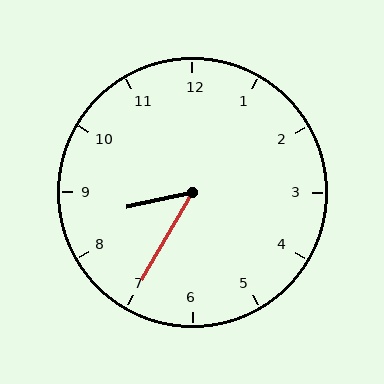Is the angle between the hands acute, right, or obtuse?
It is acute.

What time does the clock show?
8:35.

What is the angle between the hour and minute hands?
Approximately 48 degrees.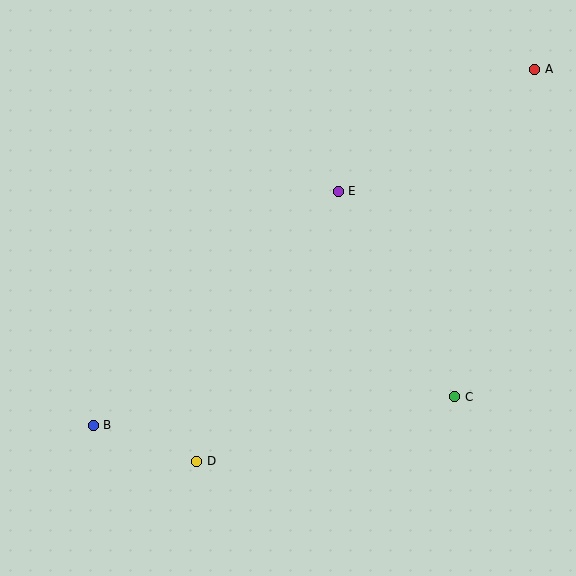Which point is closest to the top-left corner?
Point E is closest to the top-left corner.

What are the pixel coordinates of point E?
Point E is at (338, 191).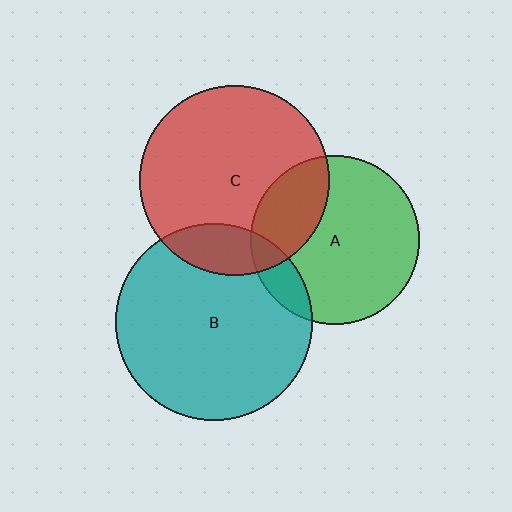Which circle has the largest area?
Circle B (teal).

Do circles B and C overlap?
Yes.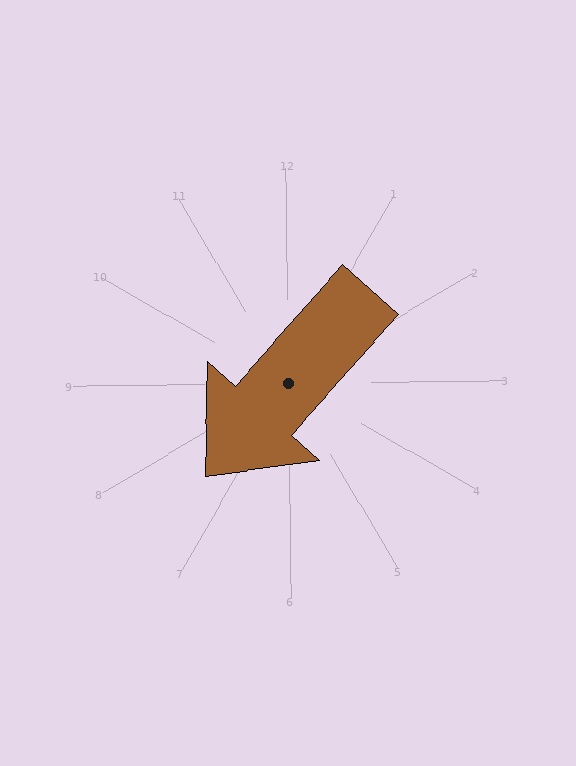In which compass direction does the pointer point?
Southwest.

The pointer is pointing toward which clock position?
Roughly 7 o'clock.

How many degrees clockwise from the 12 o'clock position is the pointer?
Approximately 222 degrees.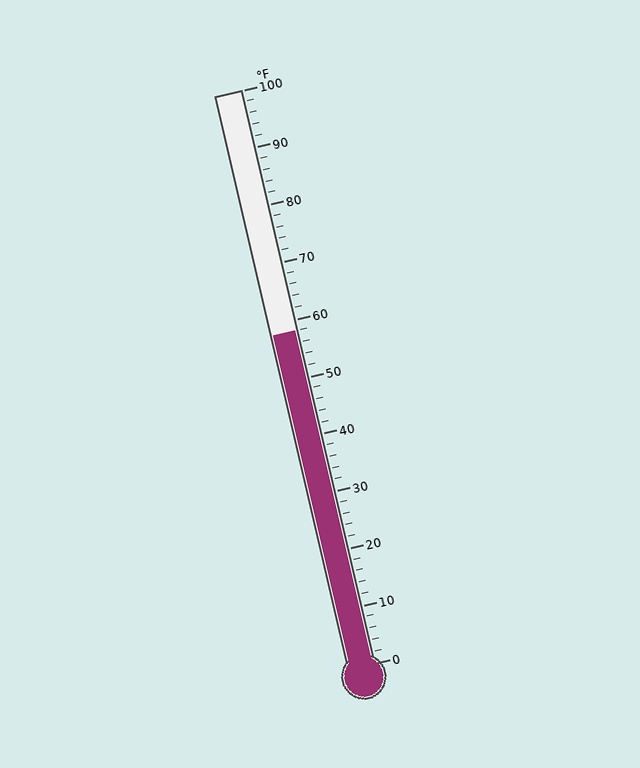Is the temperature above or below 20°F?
The temperature is above 20°F.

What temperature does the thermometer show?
The thermometer shows approximately 58°F.